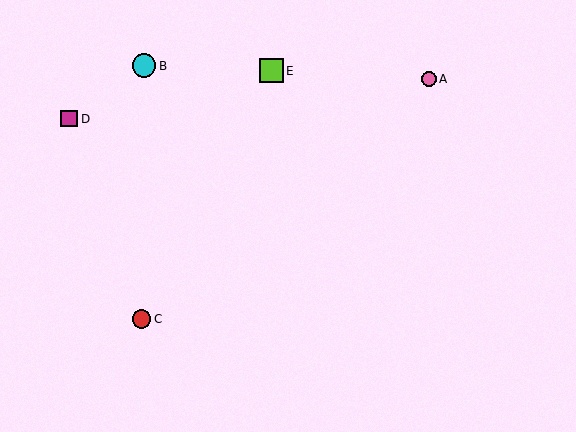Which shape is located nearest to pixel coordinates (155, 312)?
The red circle (labeled C) at (141, 319) is nearest to that location.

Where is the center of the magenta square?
The center of the magenta square is at (69, 119).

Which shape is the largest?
The lime square (labeled E) is the largest.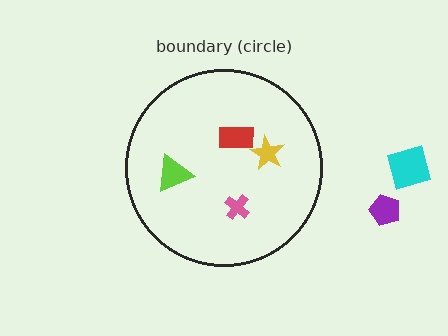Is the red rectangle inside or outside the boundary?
Inside.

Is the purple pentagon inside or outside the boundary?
Outside.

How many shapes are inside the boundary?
4 inside, 2 outside.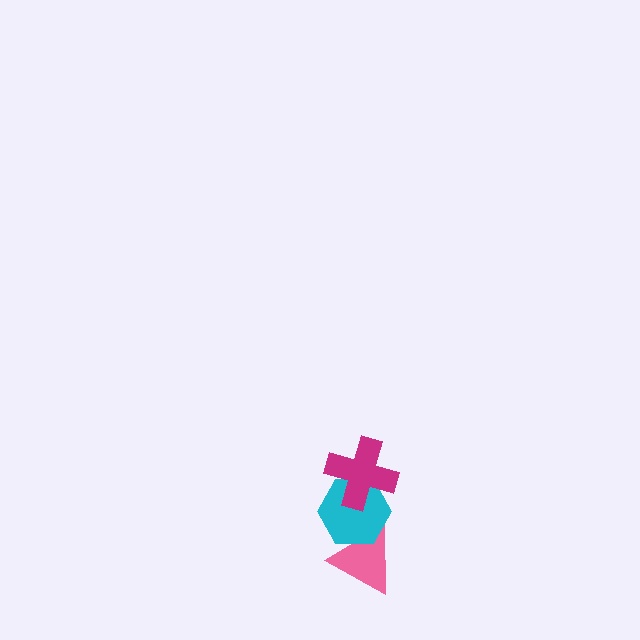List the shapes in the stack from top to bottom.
From top to bottom: the magenta cross, the cyan hexagon, the pink triangle.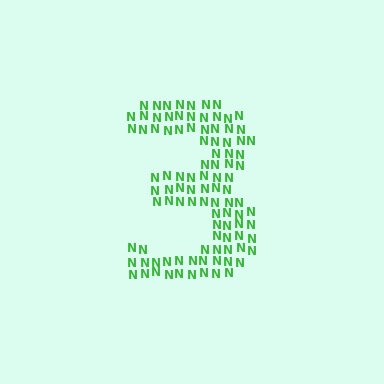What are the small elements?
The small elements are letter N's.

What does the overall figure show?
The overall figure shows the digit 3.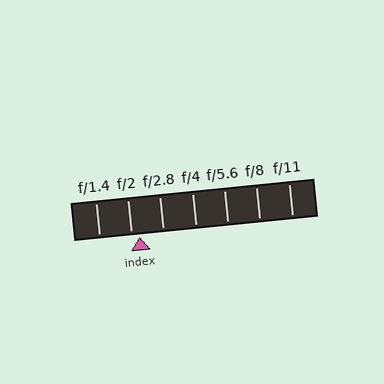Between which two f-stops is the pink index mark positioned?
The index mark is between f/2 and f/2.8.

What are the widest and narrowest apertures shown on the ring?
The widest aperture shown is f/1.4 and the narrowest is f/11.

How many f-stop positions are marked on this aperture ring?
There are 7 f-stop positions marked.